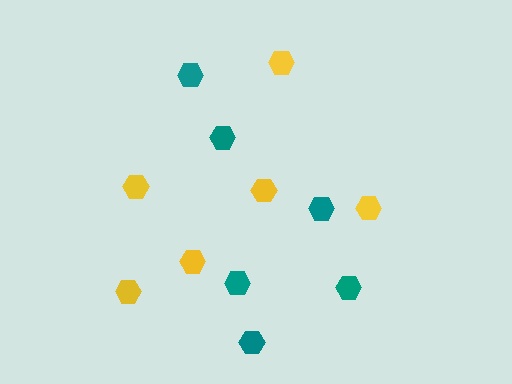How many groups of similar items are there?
There are 2 groups: one group of teal hexagons (6) and one group of yellow hexagons (6).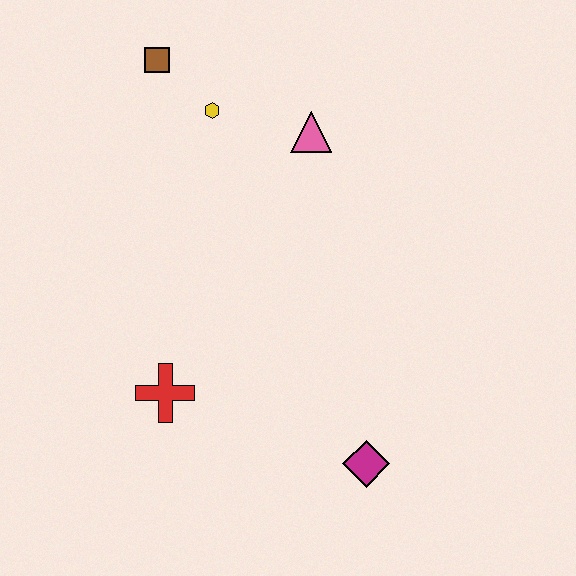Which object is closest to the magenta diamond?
The red cross is closest to the magenta diamond.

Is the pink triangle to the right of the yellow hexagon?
Yes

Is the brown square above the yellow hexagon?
Yes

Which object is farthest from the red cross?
The brown square is farthest from the red cross.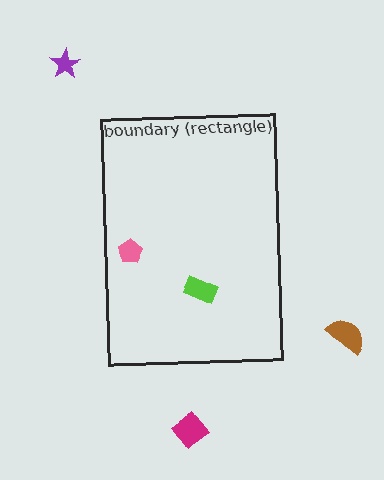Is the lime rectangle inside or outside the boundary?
Inside.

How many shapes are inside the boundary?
2 inside, 3 outside.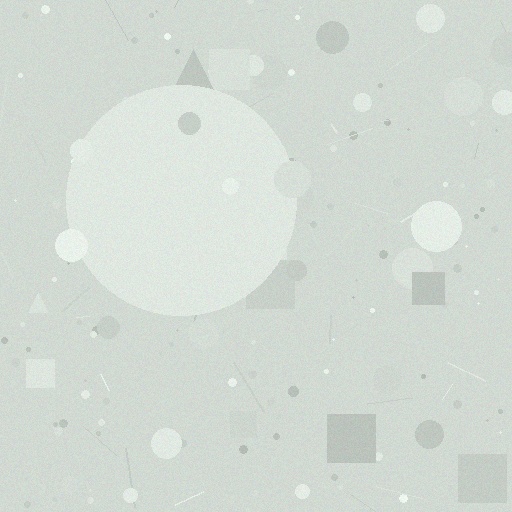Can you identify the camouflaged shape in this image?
The camouflaged shape is a circle.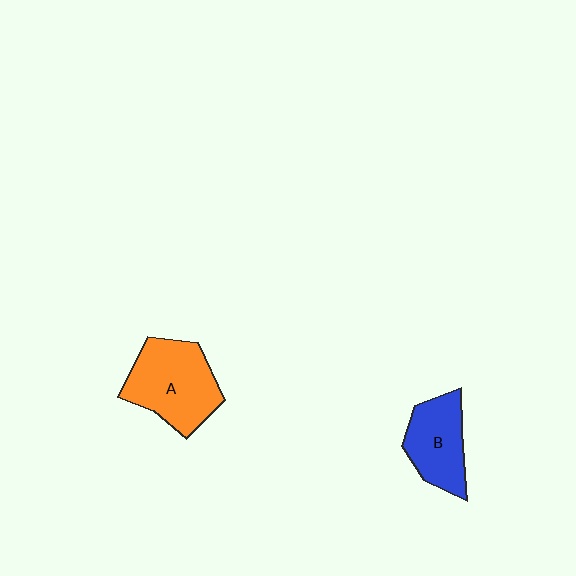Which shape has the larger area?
Shape A (orange).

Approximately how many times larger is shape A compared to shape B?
Approximately 1.4 times.